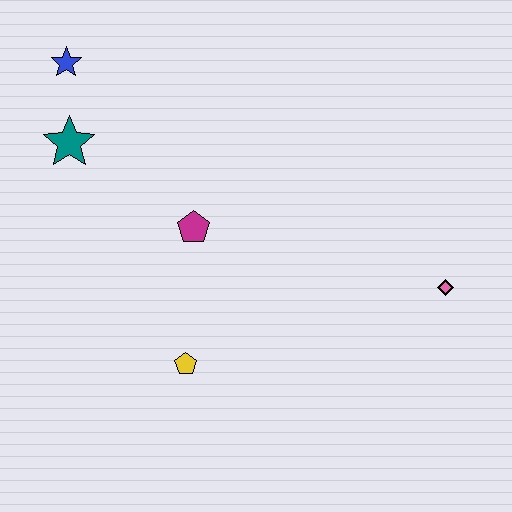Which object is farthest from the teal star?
The pink diamond is farthest from the teal star.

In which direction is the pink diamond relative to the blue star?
The pink diamond is to the right of the blue star.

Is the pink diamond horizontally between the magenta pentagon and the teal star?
No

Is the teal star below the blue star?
Yes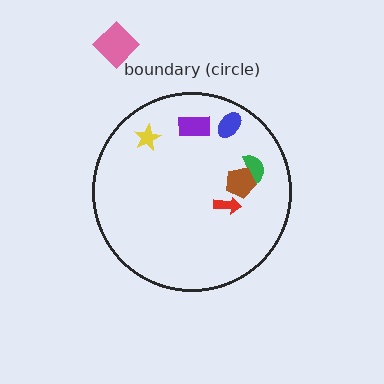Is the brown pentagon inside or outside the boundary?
Inside.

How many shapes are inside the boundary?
6 inside, 1 outside.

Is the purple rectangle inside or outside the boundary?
Inside.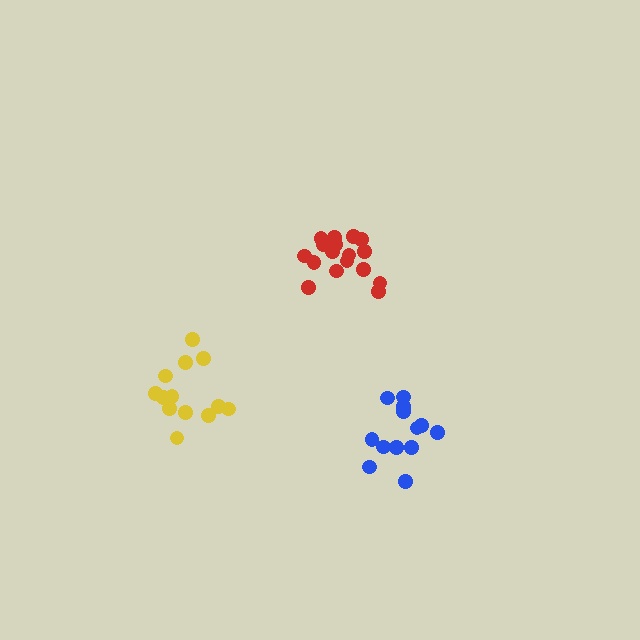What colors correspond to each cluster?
The clusters are colored: red, blue, yellow.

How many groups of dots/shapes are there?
There are 3 groups.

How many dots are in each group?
Group 1: 17 dots, Group 2: 13 dots, Group 3: 13 dots (43 total).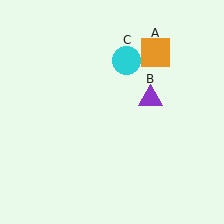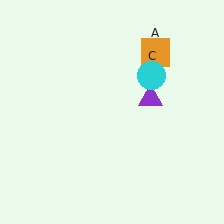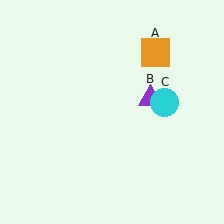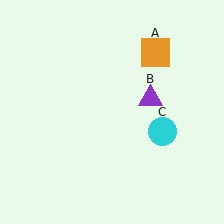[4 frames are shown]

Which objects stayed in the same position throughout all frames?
Orange square (object A) and purple triangle (object B) remained stationary.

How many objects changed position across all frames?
1 object changed position: cyan circle (object C).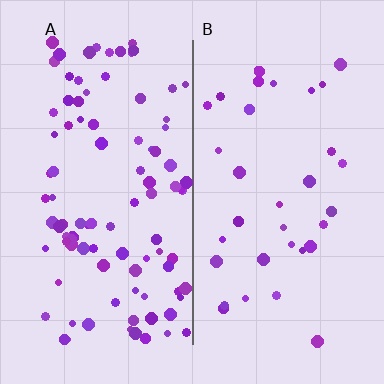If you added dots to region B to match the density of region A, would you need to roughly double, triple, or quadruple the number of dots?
Approximately triple.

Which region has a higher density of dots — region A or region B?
A (the left).